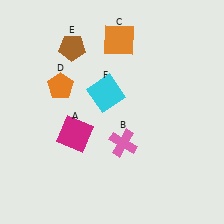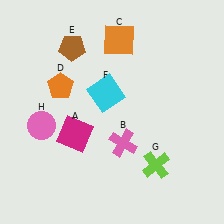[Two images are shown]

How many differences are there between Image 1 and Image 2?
There are 2 differences between the two images.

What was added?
A lime cross (G), a pink circle (H) were added in Image 2.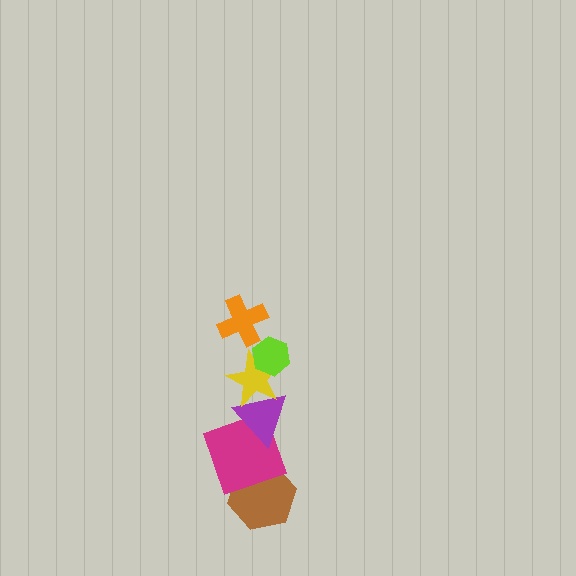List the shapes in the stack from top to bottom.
From top to bottom: the orange cross, the lime hexagon, the yellow star, the purple triangle, the magenta square, the brown hexagon.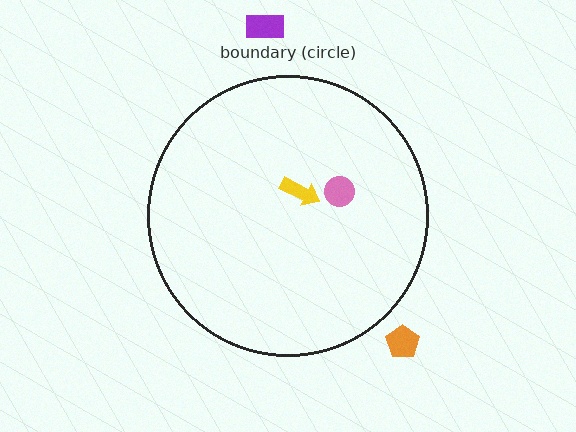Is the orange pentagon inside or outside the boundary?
Outside.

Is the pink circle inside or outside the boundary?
Inside.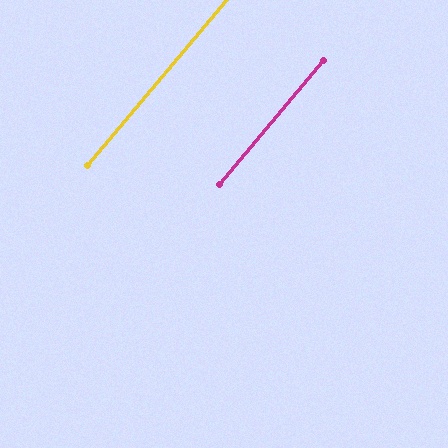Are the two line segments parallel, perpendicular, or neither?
Parallel — their directions differ by only 0.0°.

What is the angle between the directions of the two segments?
Approximately 0 degrees.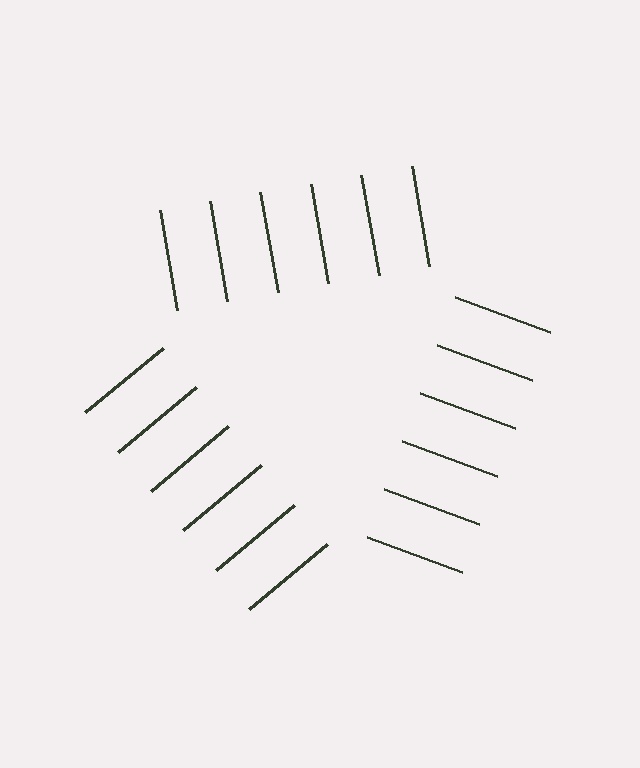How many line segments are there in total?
18 — 6 along each of the 3 edges.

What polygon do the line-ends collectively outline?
An illusory triangle — the line segments terminate on its edges but no continuous stroke is drawn.